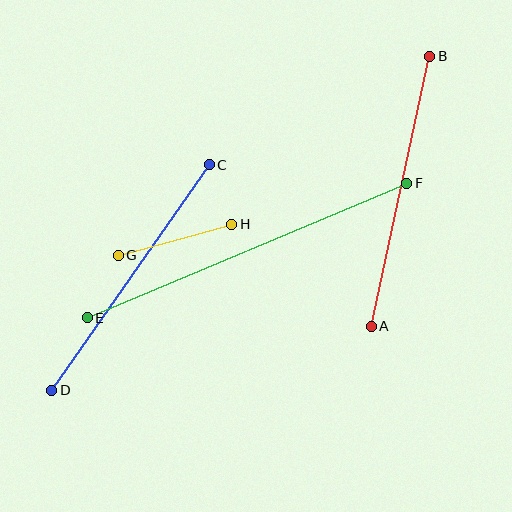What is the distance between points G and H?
The distance is approximately 118 pixels.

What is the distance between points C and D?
The distance is approximately 275 pixels.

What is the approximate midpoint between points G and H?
The midpoint is at approximately (175, 240) pixels.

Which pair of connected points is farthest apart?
Points E and F are farthest apart.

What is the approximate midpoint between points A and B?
The midpoint is at approximately (401, 191) pixels.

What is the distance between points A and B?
The distance is approximately 276 pixels.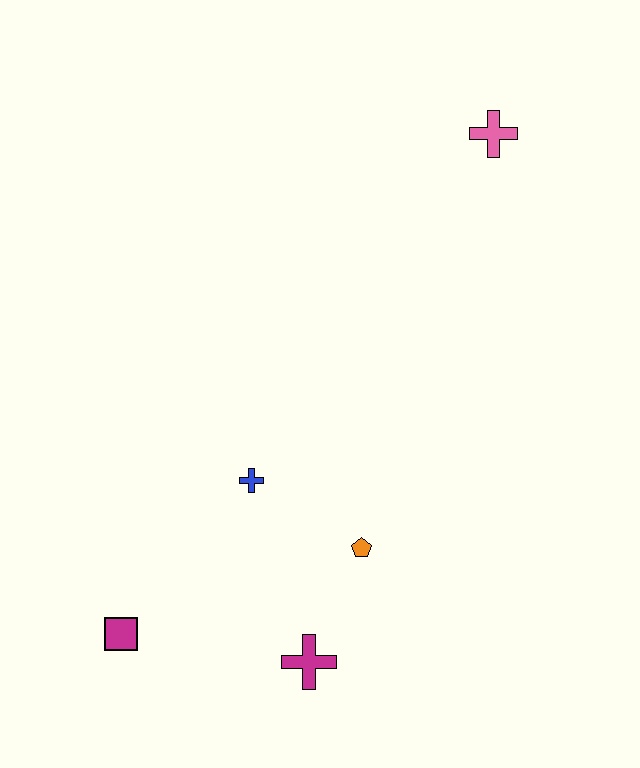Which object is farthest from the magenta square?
The pink cross is farthest from the magenta square.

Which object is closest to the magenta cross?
The orange pentagon is closest to the magenta cross.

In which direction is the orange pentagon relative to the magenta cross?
The orange pentagon is above the magenta cross.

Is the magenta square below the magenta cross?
No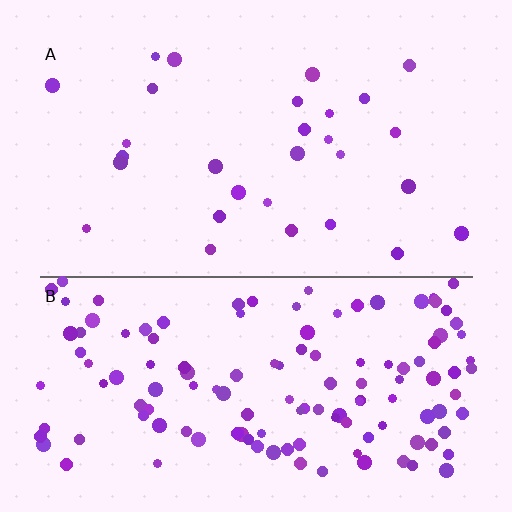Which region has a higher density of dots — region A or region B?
B (the bottom).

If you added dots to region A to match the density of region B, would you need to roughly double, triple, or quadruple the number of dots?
Approximately quadruple.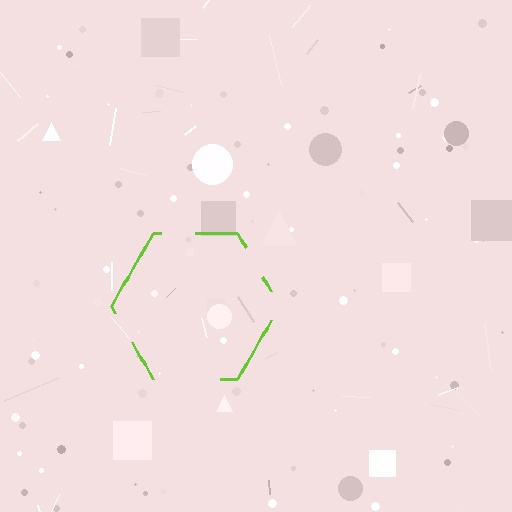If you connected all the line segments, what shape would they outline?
They would outline a hexagon.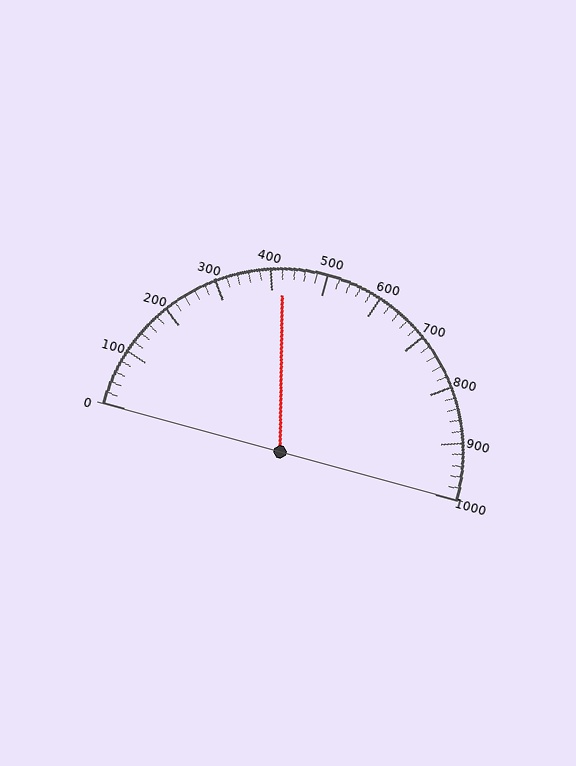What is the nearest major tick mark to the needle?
The nearest major tick mark is 400.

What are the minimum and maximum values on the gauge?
The gauge ranges from 0 to 1000.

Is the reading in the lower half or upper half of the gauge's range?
The reading is in the lower half of the range (0 to 1000).